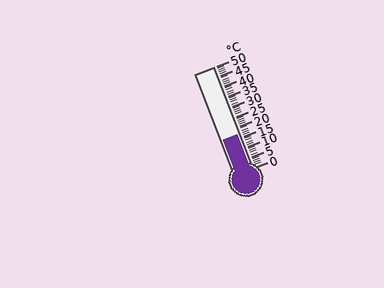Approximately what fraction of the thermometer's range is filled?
The thermometer is filled to approximately 35% of its range.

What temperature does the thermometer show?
The thermometer shows approximately 17°C.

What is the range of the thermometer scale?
The thermometer scale ranges from 0°C to 50°C.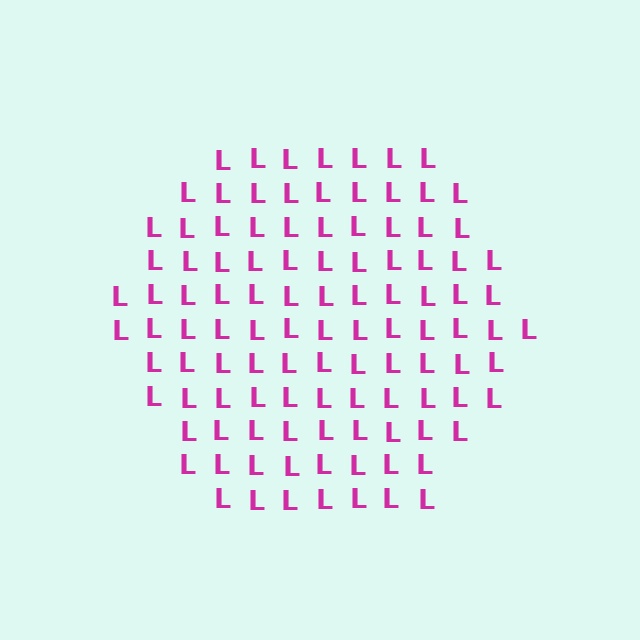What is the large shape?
The large shape is a hexagon.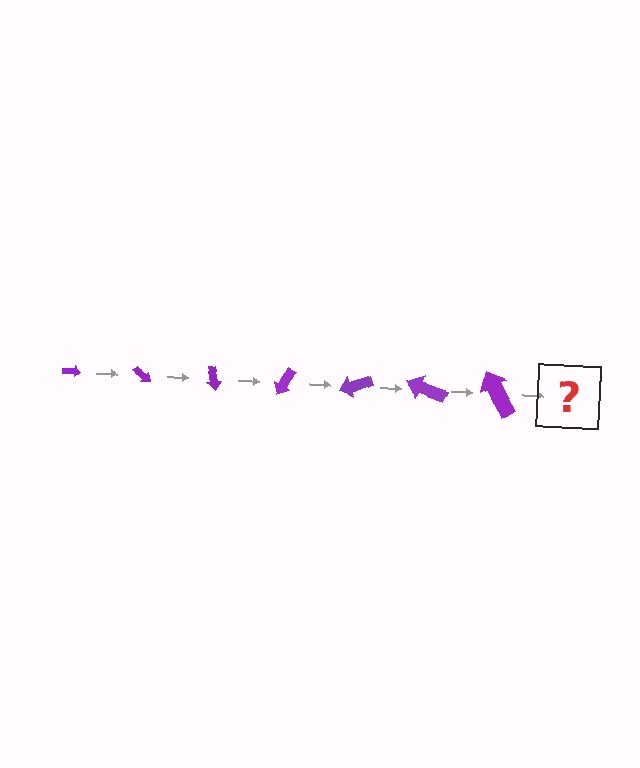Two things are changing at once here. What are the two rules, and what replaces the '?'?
The two rules are that the arrow grows larger each step and it rotates 40 degrees each step. The '?' should be an arrow, larger than the previous one and rotated 280 degrees from the start.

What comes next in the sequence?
The next element should be an arrow, larger than the previous one and rotated 280 degrees from the start.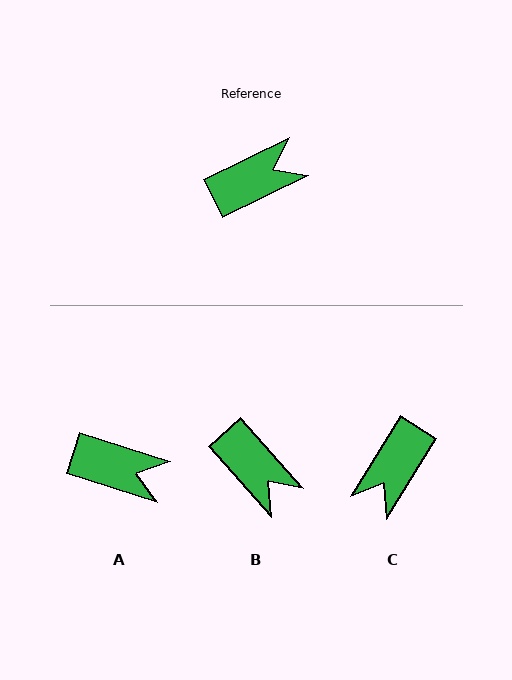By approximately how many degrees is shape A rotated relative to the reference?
Approximately 44 degrees clockwise.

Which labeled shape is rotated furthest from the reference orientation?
C, about 148 degrees away.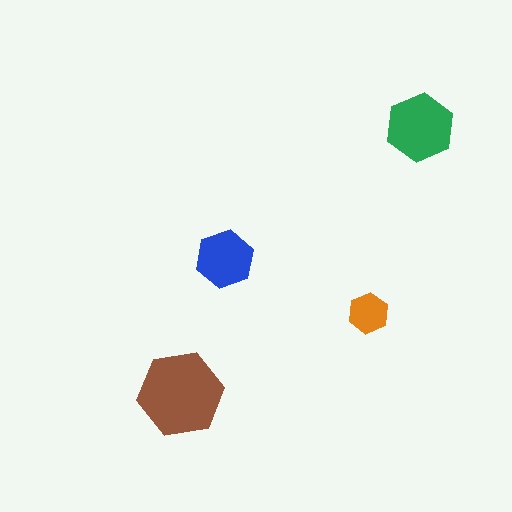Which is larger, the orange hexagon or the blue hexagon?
The blue one.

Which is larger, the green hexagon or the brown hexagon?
The brown one.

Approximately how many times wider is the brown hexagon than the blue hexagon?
About 1.5 times wider.